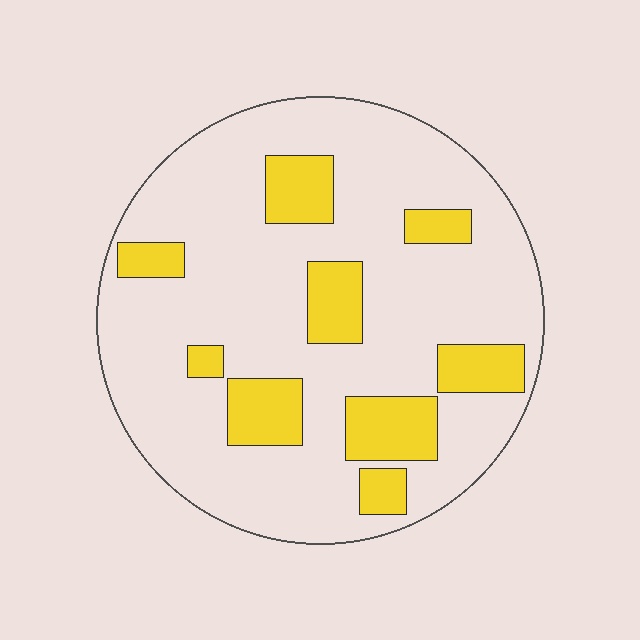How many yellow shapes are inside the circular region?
9.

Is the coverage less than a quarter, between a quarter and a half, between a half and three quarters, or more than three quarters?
Less than a quarter.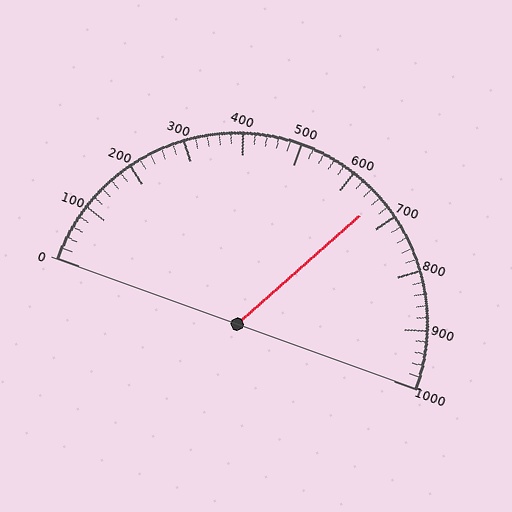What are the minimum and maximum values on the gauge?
The gauge ranges from 0 to 1000.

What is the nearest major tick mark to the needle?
The nearest major tick mark is 700.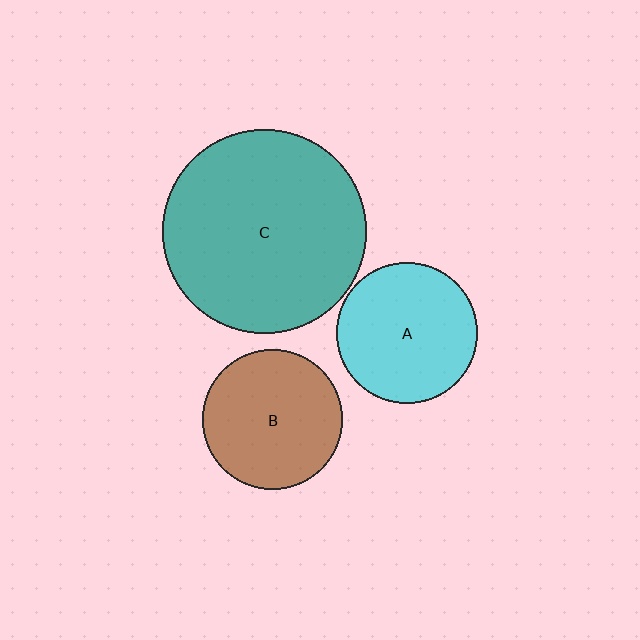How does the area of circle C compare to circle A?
Approximately 2.1 times.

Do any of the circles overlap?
No, none of the circles overlap.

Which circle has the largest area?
Circle C (teal).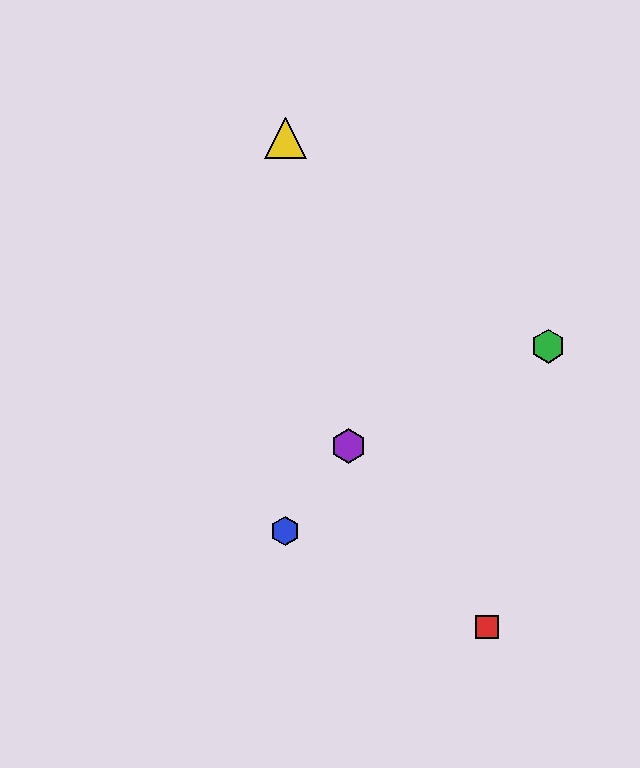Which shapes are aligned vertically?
The blue hexagon, the yellow triangle are aligned vertically.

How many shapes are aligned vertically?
2 shapes (the blue hexagon, the yellow triangle) are aligned vertically.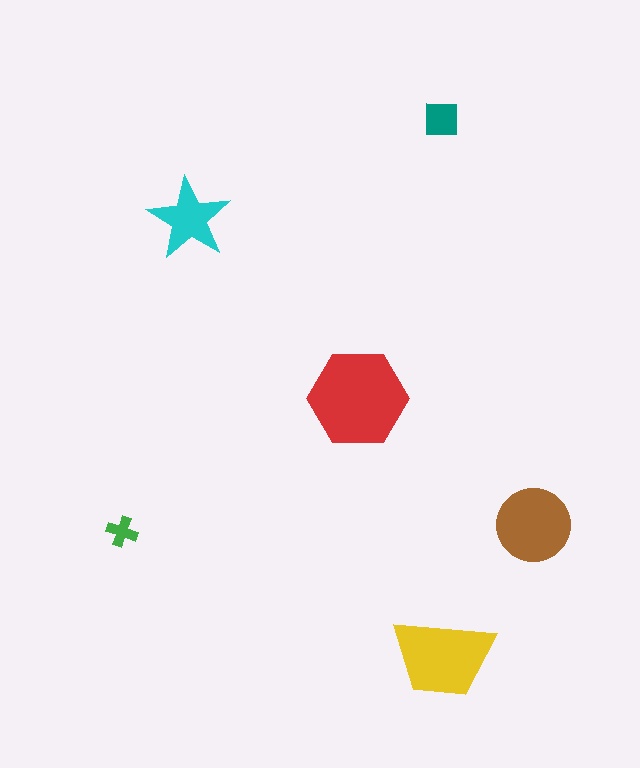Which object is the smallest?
The green cross.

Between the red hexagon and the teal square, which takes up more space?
The red hexagon.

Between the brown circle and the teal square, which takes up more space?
The brown circle.